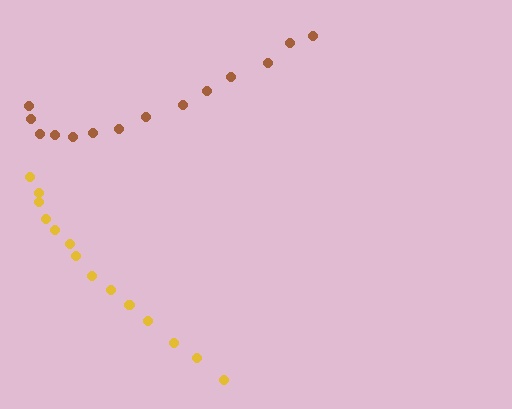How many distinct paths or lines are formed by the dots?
There are 2 distinct paths.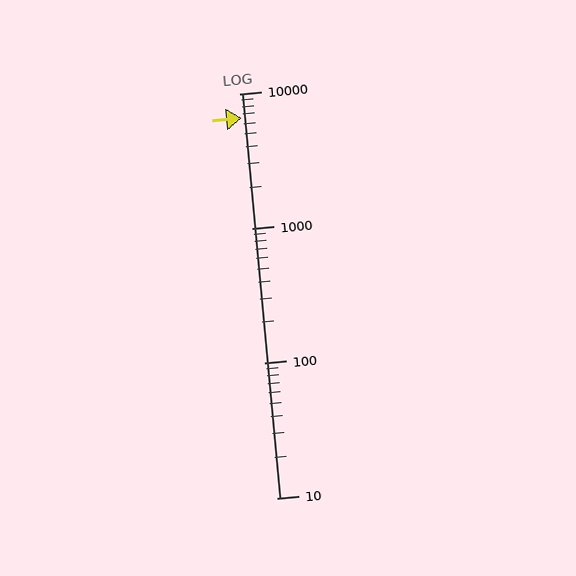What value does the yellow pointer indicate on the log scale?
The pointer indicates approximately 6600.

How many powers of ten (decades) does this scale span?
The scale spans 3 decades, from 10 to 10000.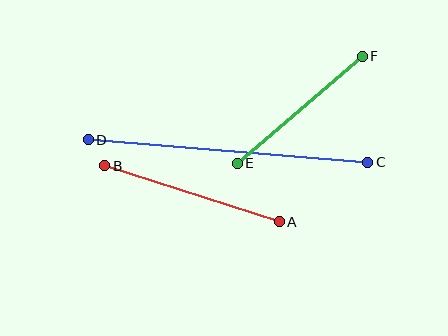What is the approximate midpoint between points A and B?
The midpoint is at approximately (192, 194) pixels.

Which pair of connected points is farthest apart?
Points C and D are farthest apart.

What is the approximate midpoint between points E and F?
The midpoint is at approximately (300, 110) pixels.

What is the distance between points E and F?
The distance is approximately 165 pixels.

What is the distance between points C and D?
The distance is approximately 281 pixels.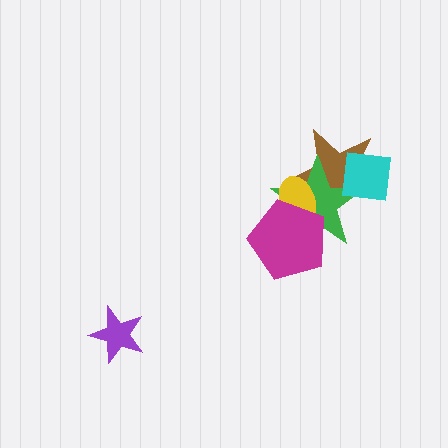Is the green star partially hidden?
Yes, it is partially covered by another shape.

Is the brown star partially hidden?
Yes, it is partially covered by another shape.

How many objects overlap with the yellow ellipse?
3 objects overlap with the yellow ellipse.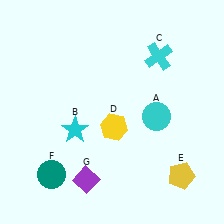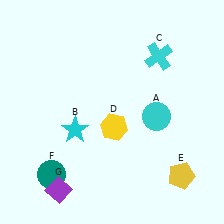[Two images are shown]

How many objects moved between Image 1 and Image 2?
1 object moved between the two images.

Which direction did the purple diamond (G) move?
The purple diamond (G) moved left.